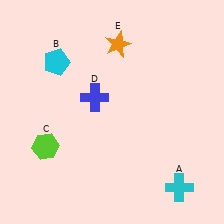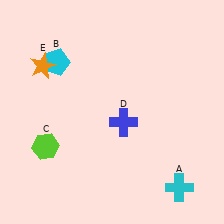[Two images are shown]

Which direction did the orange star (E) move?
The orange star (E) moved left.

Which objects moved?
The objects that moved are: the blue cross (D), the orange star (E).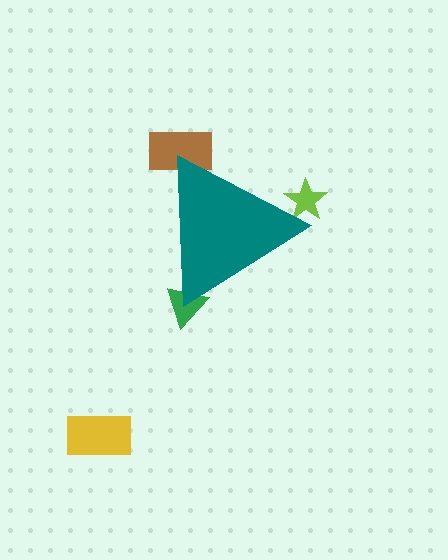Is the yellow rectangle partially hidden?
No, the yellow rectangle is fully visible.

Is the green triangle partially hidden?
Yes, the green triangle is partially hidden behind the teal triangle.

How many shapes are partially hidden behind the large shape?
3 shapes are partially hidden.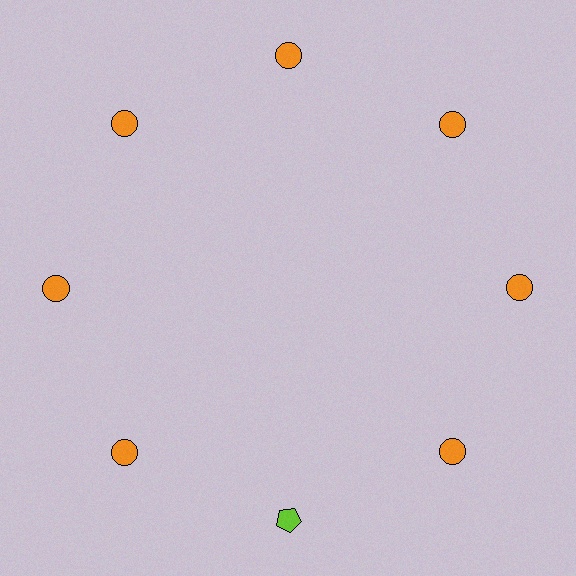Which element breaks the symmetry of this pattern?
The lime pentagon at roughly the 6 o'clock position breaks the symmetry. All other shapes are orange circles.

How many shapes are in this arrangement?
There are 8 shapes arranged in a ring pattern.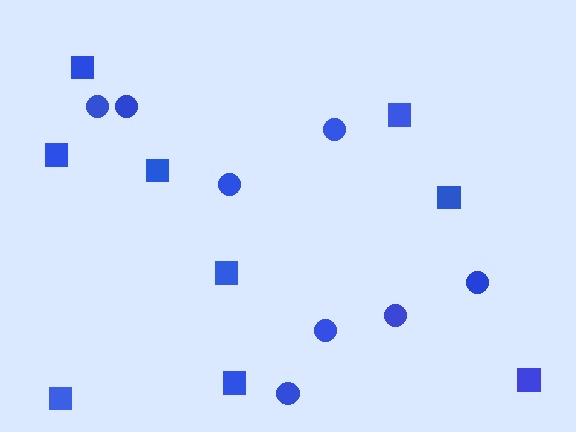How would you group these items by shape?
There are 2 groups: one group of circles (8) and one group of squares (9).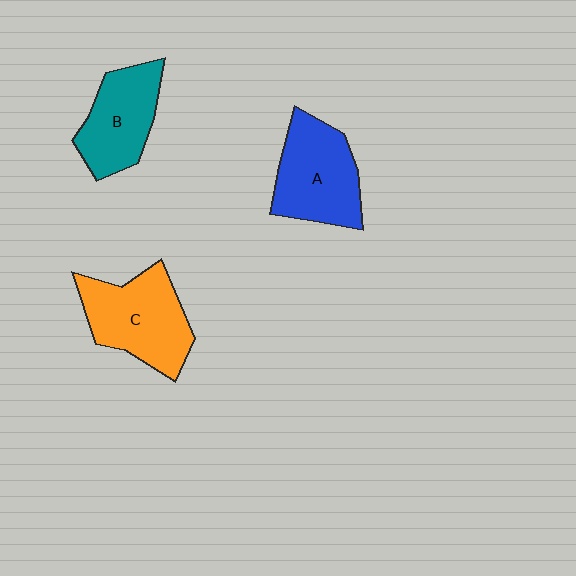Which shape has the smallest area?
Shape B (teal).